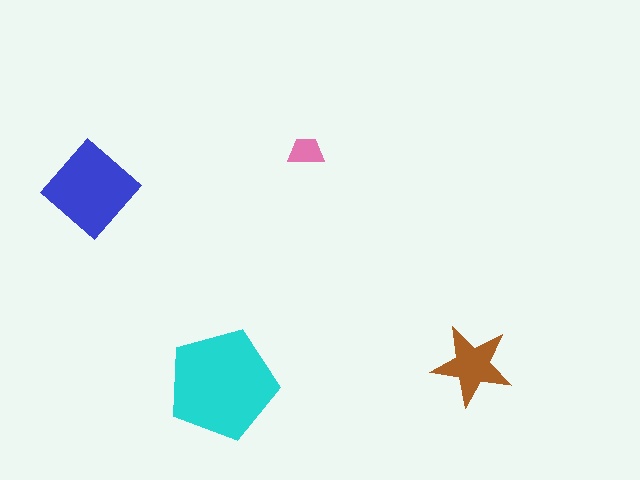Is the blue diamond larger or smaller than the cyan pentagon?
Smaller.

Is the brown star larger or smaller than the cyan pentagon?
Smaller.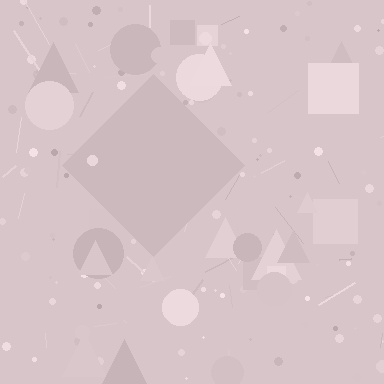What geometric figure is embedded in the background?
A diamond is embedded in the background.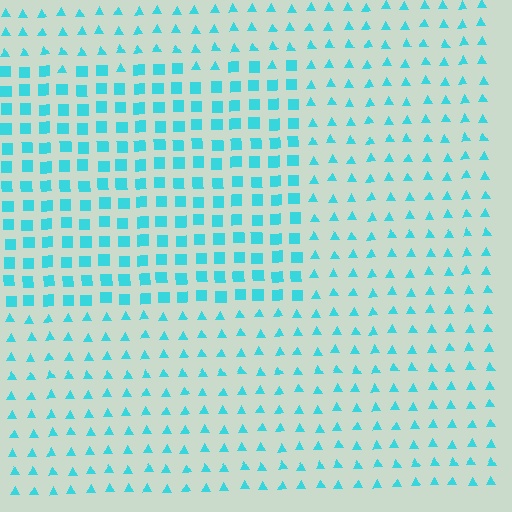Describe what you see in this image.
The image is filled with small cyan elements arranged in a uniform grid. A rectangle-shaped region contains squares, while the surrounding area contains triangles. The boundary is defined purely by the change in element shape.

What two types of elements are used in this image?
The image uses squares inside the rectangle region and triangles outside it.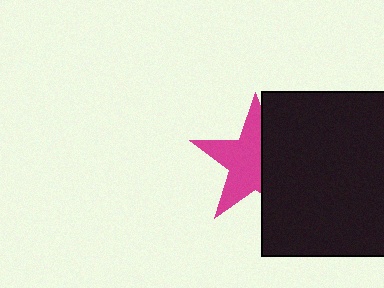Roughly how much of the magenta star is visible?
About half of it is visible (roughly 59%).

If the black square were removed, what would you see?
You would see the complete magenta star.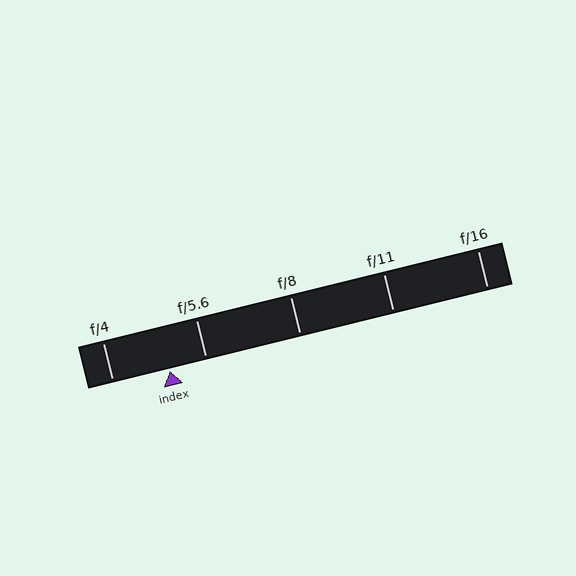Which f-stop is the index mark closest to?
The index mark is closest to f/5.6.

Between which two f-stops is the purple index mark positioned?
The index mark is between f/4 and f/5.6.